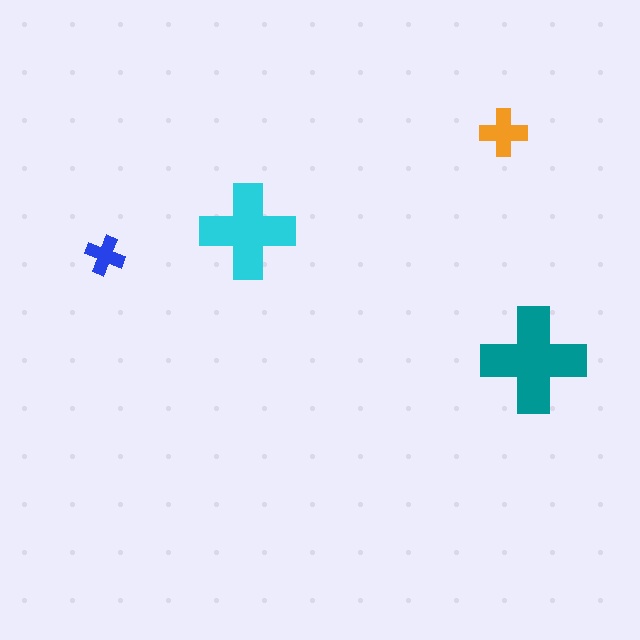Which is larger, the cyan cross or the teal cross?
The teal one.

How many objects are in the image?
There are 4 objects in the image.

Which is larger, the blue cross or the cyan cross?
The cyan one.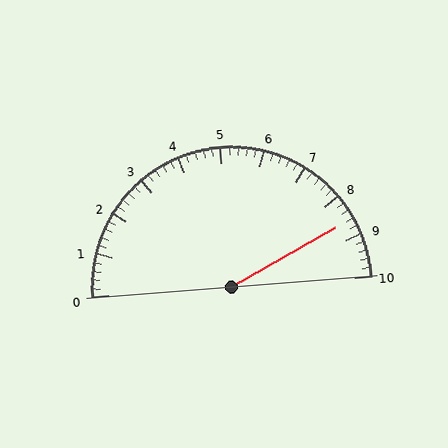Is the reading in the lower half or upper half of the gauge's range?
The reading is in the upper half of the range (0 to 10).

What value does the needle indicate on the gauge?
The needle indicates approximately 8.6.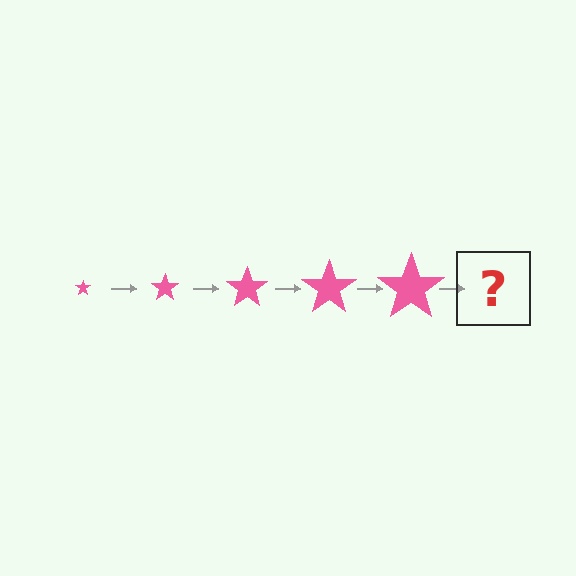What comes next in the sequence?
The next element should be a pink star, larger than the previous one.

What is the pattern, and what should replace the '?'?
The pattern is that the star gets progressively larger each step. The '?' should be a pink star, larger than the previous one.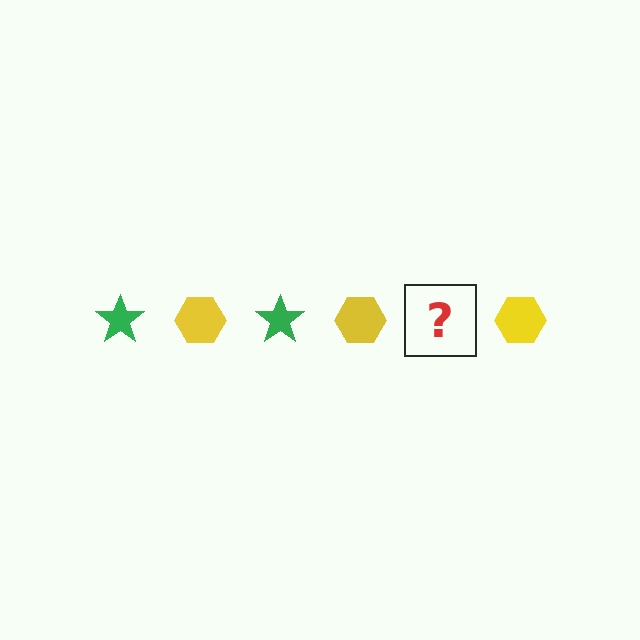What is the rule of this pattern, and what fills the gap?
The rule is that the pattern alternates between green star and yellow hexagon. The gap should be filled with a green star.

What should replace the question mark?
The question mark should be replaced with a green star.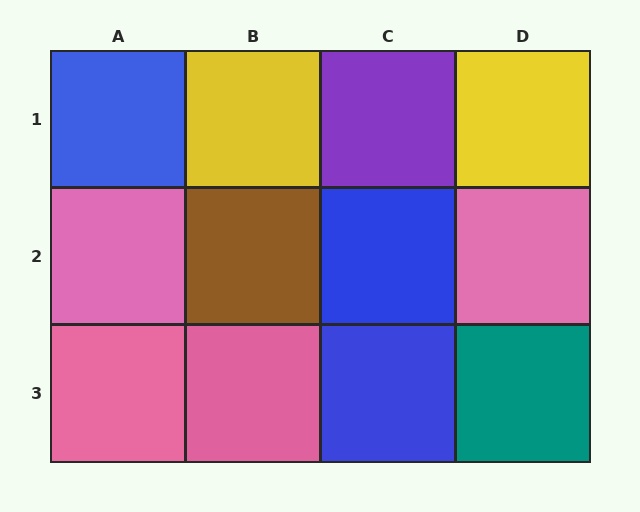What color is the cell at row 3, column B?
Pink.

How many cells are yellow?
2 cells are yellow.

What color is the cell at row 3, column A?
Pink.